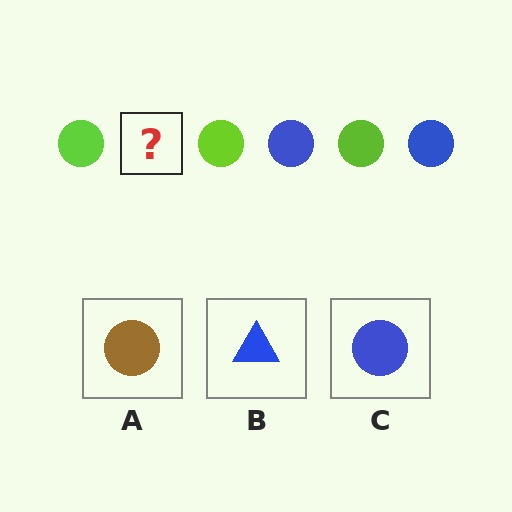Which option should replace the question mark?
Option C.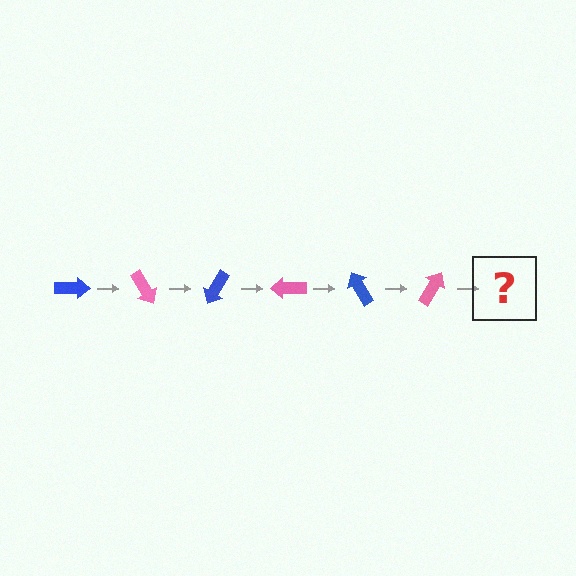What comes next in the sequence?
The next element should be a blue arrow, rotated 360 degrees from the start.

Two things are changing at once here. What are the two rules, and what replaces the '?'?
The two rules are that it rotates 60 degrees each step and the color cycles through blue and pink. The '?' should be a blue arrow, rotated 360 degrees from the start.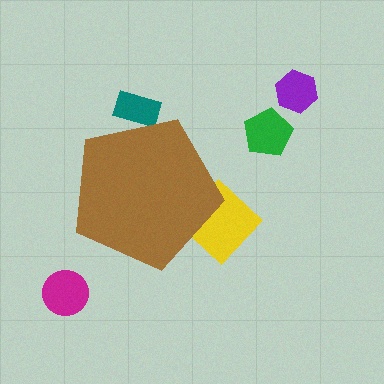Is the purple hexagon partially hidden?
No, the purple hexagon is fully visible.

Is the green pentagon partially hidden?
No, the green pentagon is fully visible.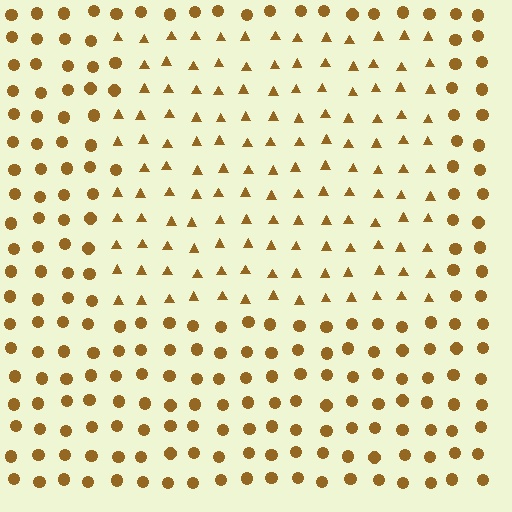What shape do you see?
I see a rectangle.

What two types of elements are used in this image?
The image uses triangles inside the rectangle region and circles outside it.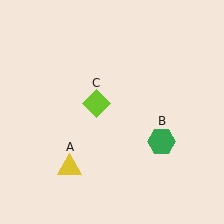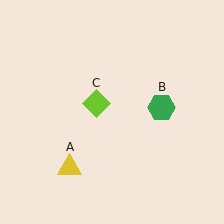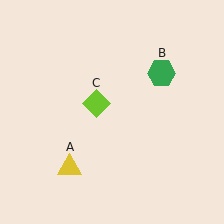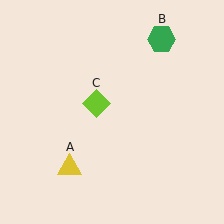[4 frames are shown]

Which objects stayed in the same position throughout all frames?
Yellow triangle (object A) and lime diamond (object C) remained stationary.